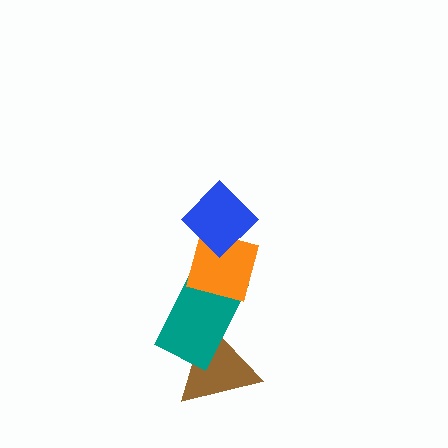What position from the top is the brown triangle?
The brown triangle is 4th from the top.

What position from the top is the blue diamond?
The blue diamond is 1st from the top.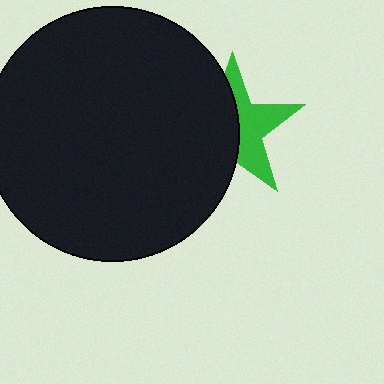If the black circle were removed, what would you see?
You would see the complete green star.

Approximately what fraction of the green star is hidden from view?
Roughly 54% of the green star is hidden behind the black circle.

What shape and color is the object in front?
The object in front is a black circle.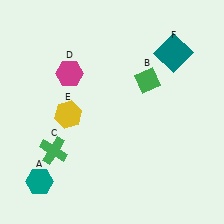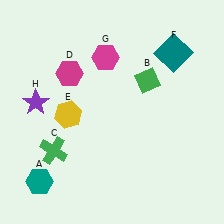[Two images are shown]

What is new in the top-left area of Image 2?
A magenta hexagon (G) was added in the top-left area of Image 2.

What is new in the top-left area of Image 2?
A purple star (H) was added in the top-left area of Image 2.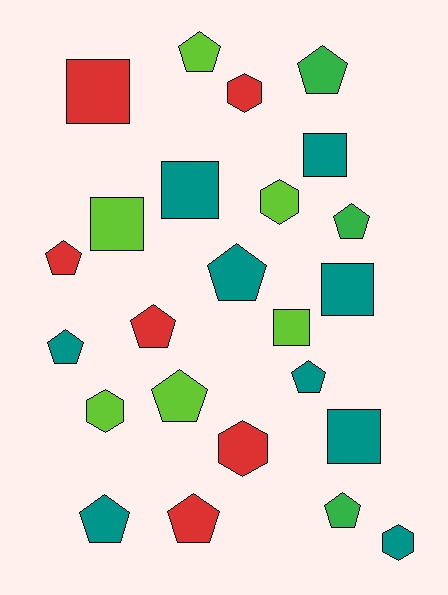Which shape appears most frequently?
Pentagon, with 12 objects.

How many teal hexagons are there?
There is 1 teal hexagon.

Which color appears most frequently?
Teal, with 9 objects.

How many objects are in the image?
There are 24 objects.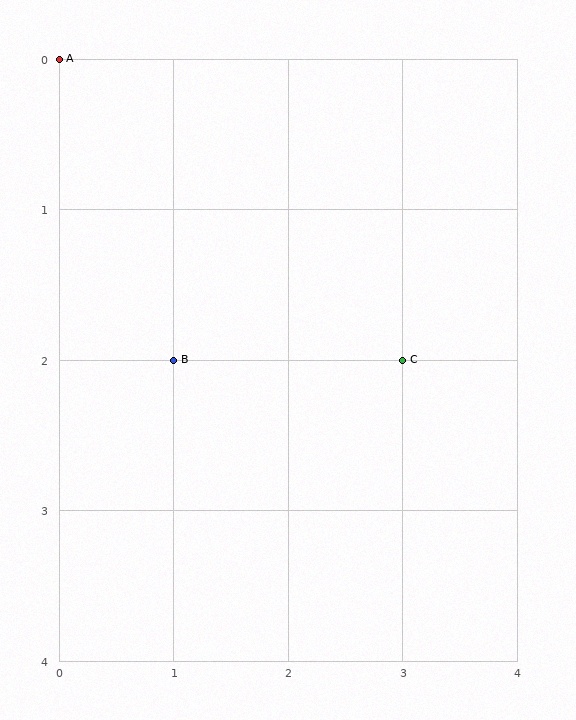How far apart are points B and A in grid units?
Points B and A are 1 column and 2 rows apart (about 2.2 grid units diagonally).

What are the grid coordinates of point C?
Point C is at grid coordinates (3, 2).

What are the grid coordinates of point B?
Point B is at grid coordinates (1, 2).